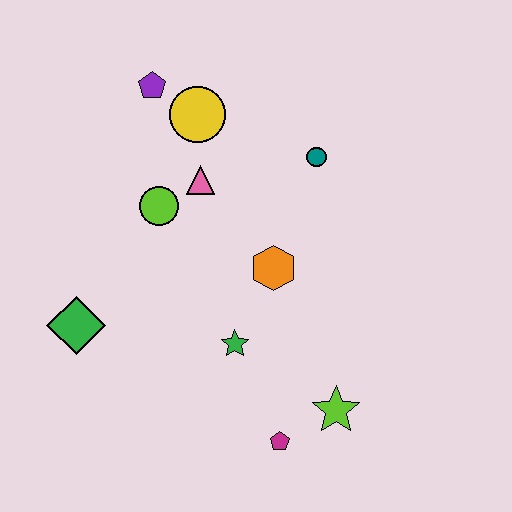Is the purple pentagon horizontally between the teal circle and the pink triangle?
No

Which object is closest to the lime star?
The magenta pentagon is closest to the lime star.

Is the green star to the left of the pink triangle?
No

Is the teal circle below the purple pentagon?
Yes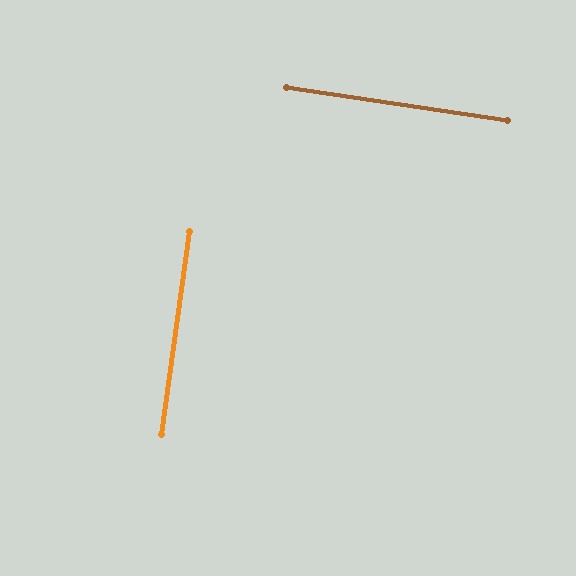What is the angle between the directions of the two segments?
Approximately 89 degrees.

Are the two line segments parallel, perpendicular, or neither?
Perpendicular — they meet at approximately 89°.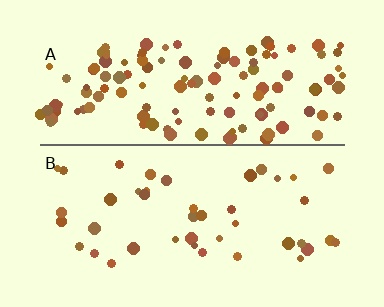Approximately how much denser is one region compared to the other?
Approximately 3.0× — region A over region B.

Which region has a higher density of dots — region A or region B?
A (the top).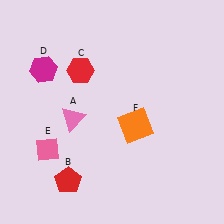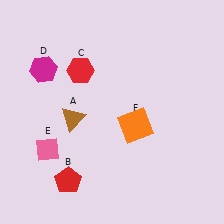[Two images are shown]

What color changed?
The triangle (A) changed from pink in Image 1 to brown in Image 2.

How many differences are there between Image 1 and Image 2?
There is 1 difference between the two images.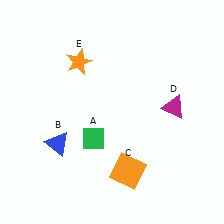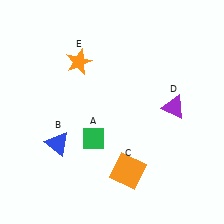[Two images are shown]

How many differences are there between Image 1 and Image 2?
There is 1 difference between the two images.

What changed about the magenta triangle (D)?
In Image 1, D is magenta. In Image 2, it changed to purple.